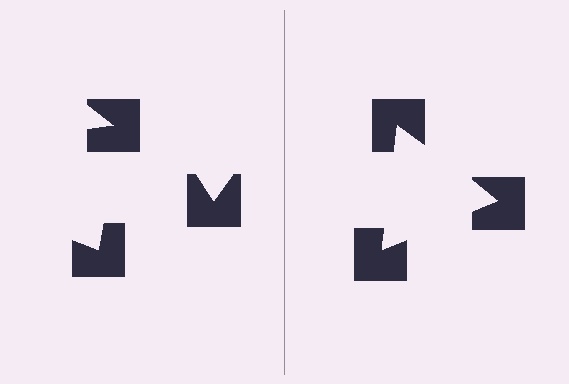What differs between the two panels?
The notched squares are positioned identically on both sides; only the wedge orientations differ. On the right they align to a triangle; on the left they are misaligned.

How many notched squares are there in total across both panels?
6 — 3 on each side.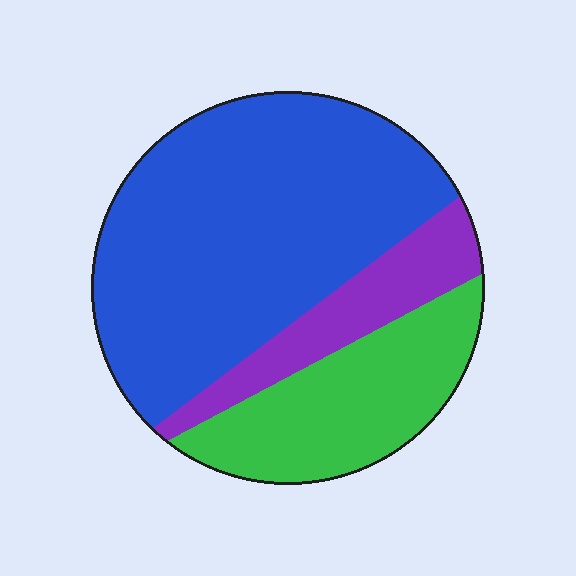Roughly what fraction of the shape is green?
Green takes up between a quarter and a half of the shape.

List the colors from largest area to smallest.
From largest to smallest: blue, green, purple.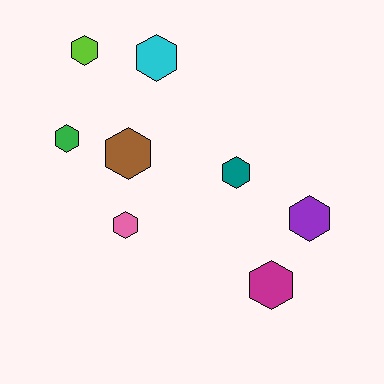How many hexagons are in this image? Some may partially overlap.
There are 8 hexagons.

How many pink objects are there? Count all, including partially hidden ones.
There is 1 pink object.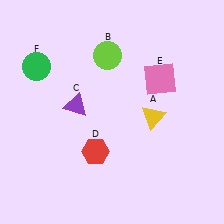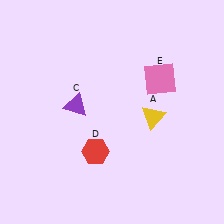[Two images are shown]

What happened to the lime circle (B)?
The lime circle (B) was removed in Image 2. It was in the top-left area of Image 1.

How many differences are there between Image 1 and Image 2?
There are 2 differences between the two images.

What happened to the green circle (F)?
The green circle (F) was removed in Image 2. It was in the top-left area of Image 1.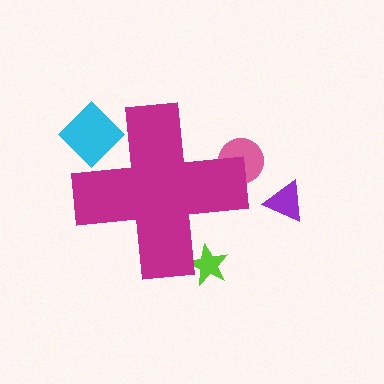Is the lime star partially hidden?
Yes, the lime star is partially hidden behind the magenta cross.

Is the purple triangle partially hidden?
No, the purple triangle is fully visible.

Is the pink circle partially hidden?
Yes, the pink circle is partially hidden behind the magenta cross.